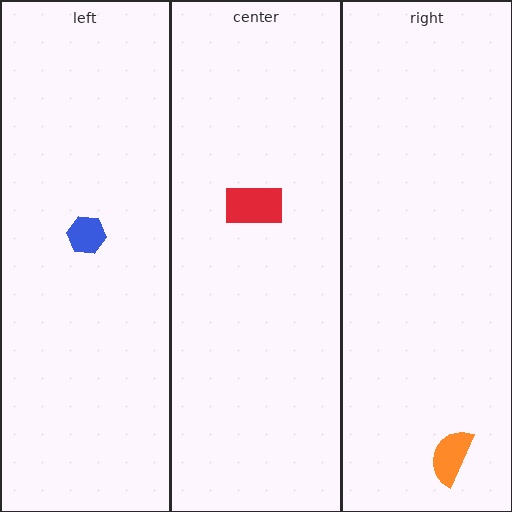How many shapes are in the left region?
1.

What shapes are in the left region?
The blue hexagon.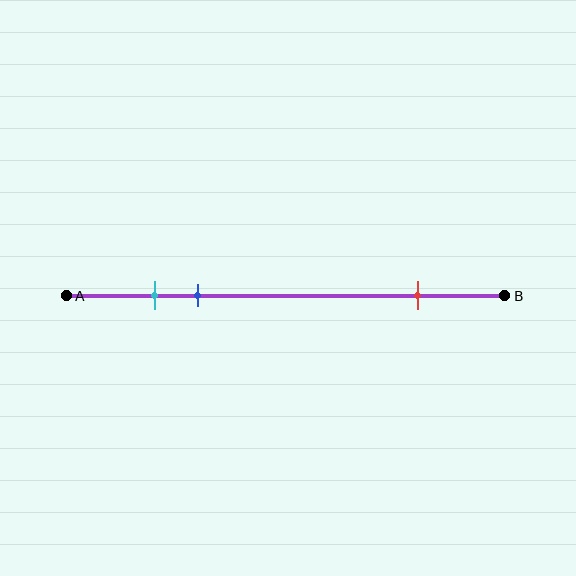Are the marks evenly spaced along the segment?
No, the marks are not evenly spaced.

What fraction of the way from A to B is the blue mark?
The blue mark is approximately 30% (0.3) of the way from A to B.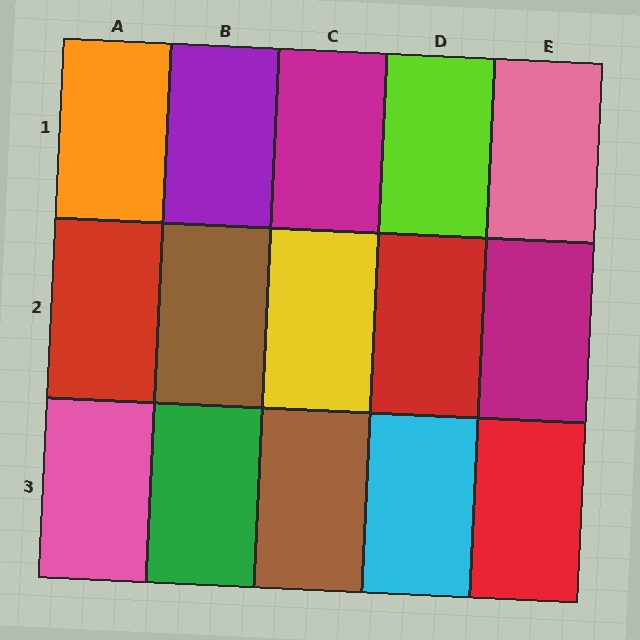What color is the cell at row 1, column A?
Orange.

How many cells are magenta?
2 cells are magenta.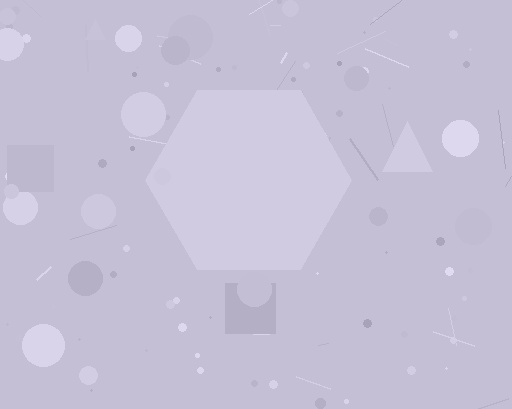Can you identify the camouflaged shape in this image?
The camouflaged shape is a hexagon.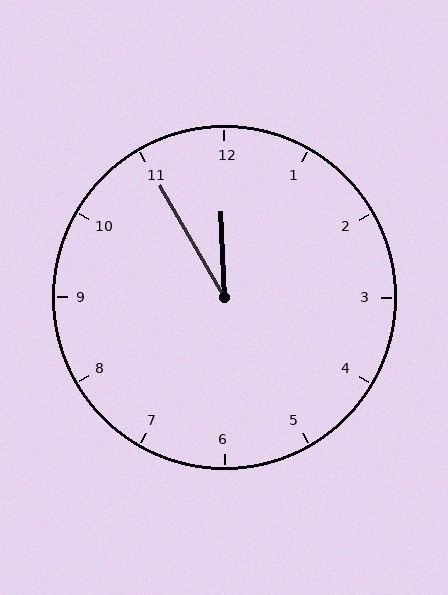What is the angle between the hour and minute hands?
Approximately 28 degrees.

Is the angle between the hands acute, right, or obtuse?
It is acute.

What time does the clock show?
11:55.